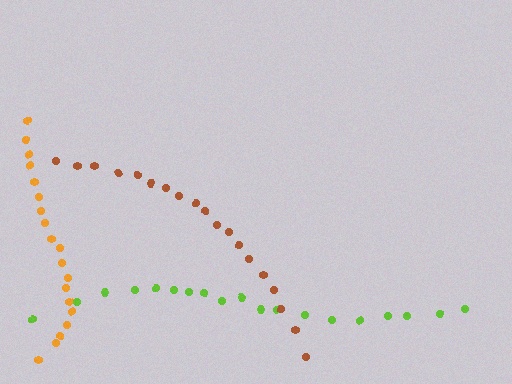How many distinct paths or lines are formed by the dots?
There are 3 distinct paths.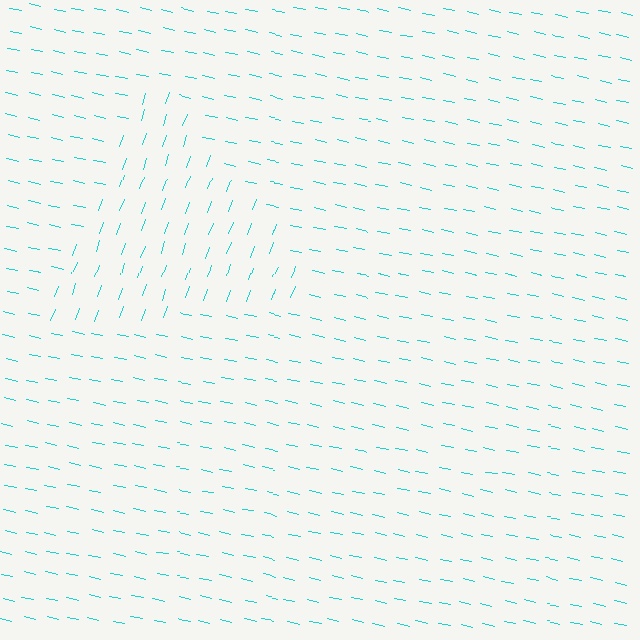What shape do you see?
I see a triangle.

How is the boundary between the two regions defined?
The boundary is defined purely by a change in line orientation (approximately 82 degrees difference). All lines are the same color and thickness.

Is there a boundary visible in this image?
Yes, there is a texture boundary formed by a change in line orientation.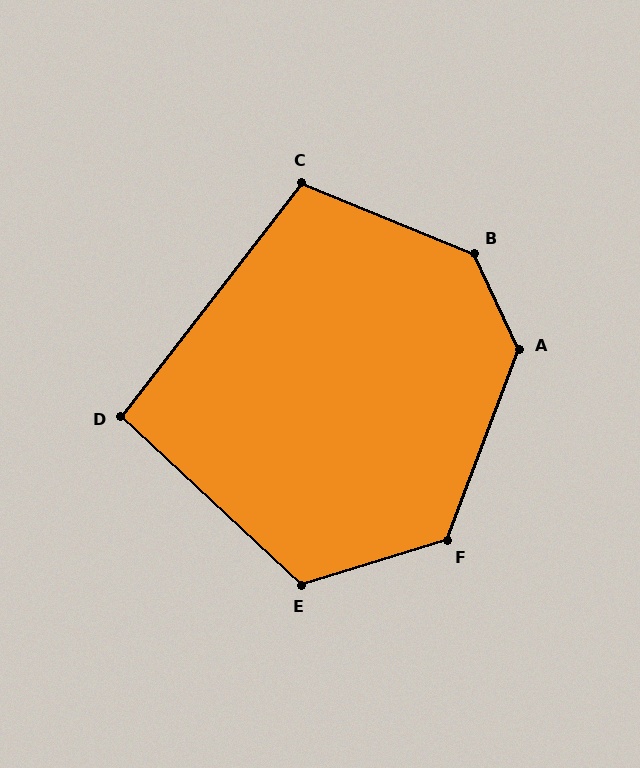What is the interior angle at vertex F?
Approximately 127 degrees (obtuse).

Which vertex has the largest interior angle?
B, at approximately 137 degrees.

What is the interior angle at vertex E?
Approximately 120 degrees (obtuse).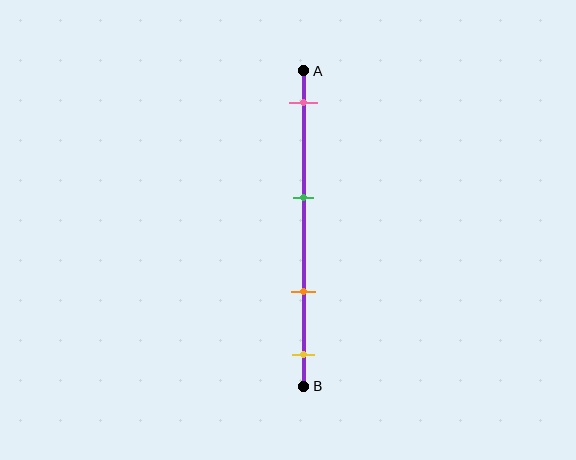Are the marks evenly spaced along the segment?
No, the marks are not evenly spaced.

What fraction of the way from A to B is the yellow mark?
The yellow mark is approximately 90% (0.9) of the way from A to B.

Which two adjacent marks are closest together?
The orange and yellow marks are the closest adjacent pair.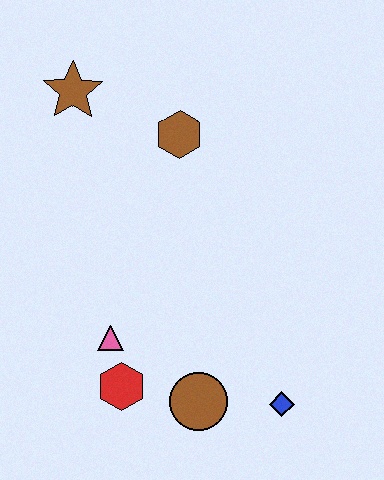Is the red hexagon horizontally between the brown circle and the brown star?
Yes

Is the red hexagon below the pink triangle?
Yes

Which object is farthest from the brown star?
The blue diamond is farthest from the brown star.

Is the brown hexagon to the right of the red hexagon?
Yes